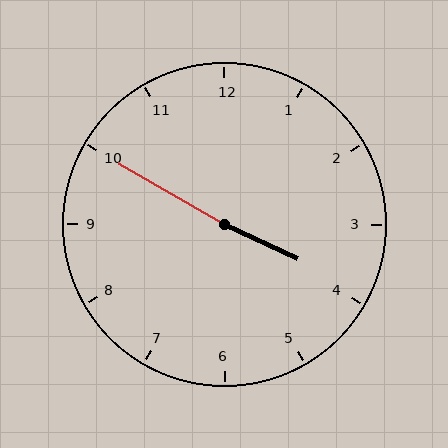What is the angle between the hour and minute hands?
Approximately 175 degrees.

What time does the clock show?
3:50.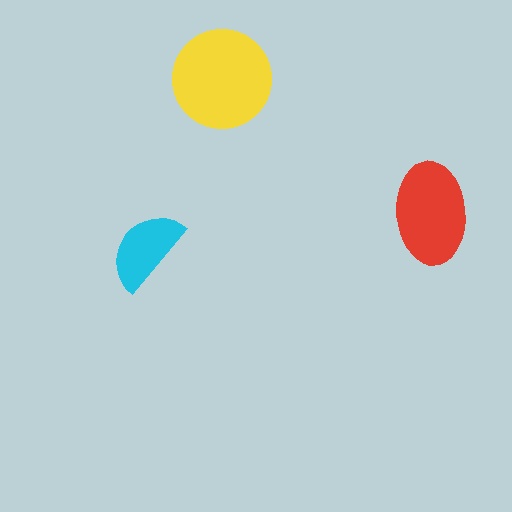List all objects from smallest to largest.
The cyan semicircle, the red ellipse, the yellow circle.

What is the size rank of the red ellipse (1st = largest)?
2nd.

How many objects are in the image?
There are 3 objects in the image.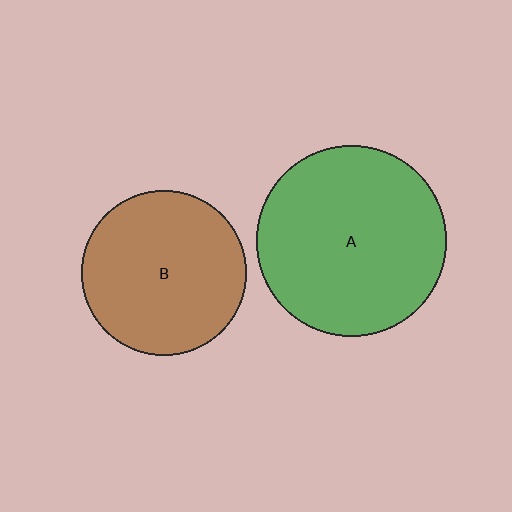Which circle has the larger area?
Circle A (green).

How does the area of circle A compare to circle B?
Approximately 1.3 times.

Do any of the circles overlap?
No, none of the circles overlap.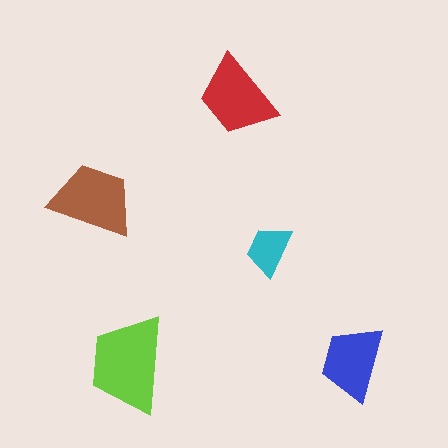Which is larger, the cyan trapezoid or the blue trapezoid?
The blue one.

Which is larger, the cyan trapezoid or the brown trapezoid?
The brown one.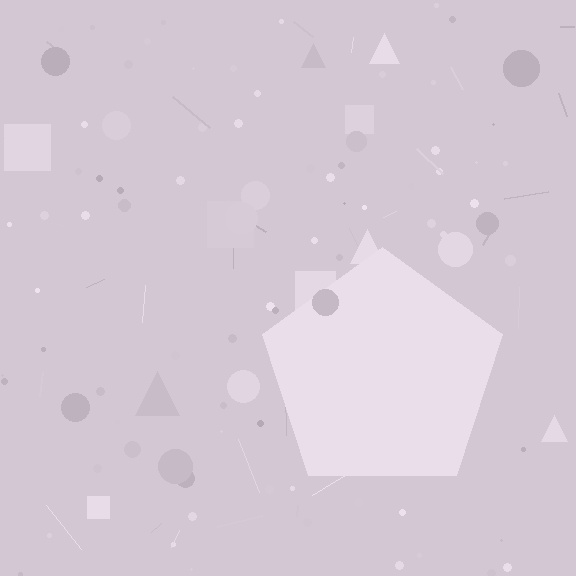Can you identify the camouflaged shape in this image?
The camouflaged shape is a pentagon.